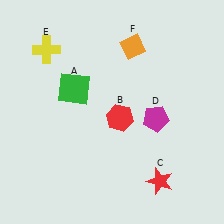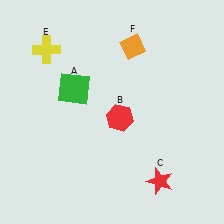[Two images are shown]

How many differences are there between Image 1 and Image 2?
There is 1 difference between the two images.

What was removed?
The magenta pentagon (D) was removed in Image 2.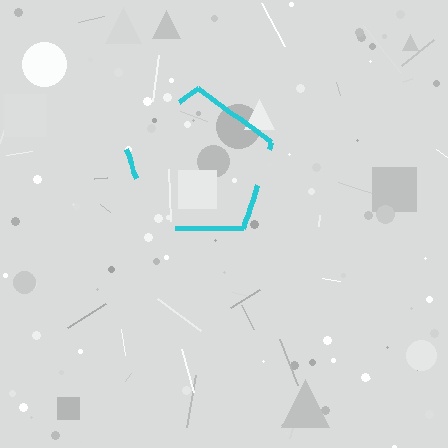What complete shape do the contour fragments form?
The contour fragments form a pentagon.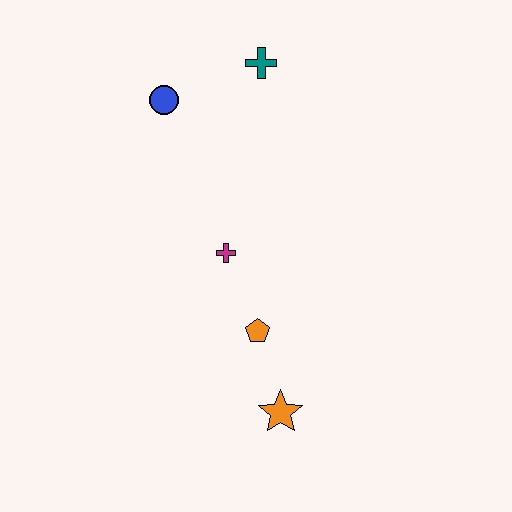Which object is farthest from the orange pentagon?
The teal cross is farthest from the orange pentagon.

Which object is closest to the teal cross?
The blue circle is closest to the teal cross.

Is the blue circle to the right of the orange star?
No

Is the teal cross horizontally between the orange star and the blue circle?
Yes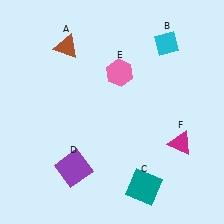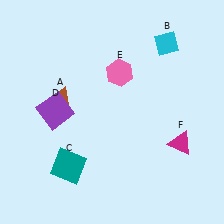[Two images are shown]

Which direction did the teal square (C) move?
The teal square (C) moved left.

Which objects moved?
The objects that moved are: the brown triangle (A), the teal square (C), the purple square (D).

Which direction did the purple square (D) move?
The purple square (D) moved up.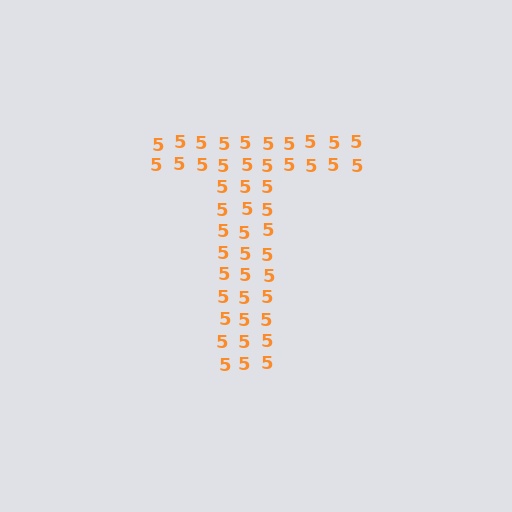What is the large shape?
The large shape is the letter T.